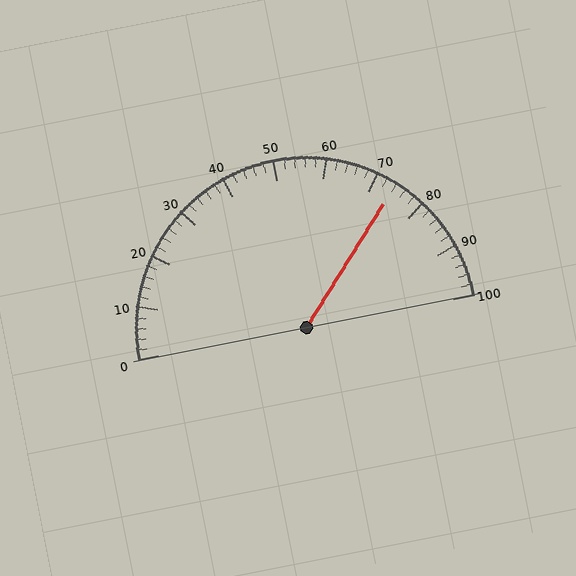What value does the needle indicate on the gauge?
The needle indicates approximately 74.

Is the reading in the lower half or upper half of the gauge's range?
The reading is in the upper half of the range (0 to 100).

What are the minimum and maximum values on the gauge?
The gauge ranges from 0 to 100.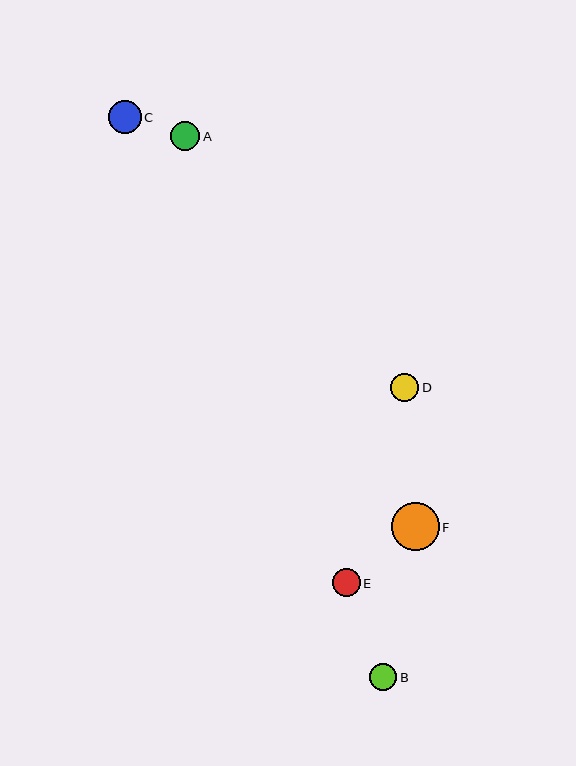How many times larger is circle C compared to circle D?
Circle C is approximately 1.1 times the size of circle D.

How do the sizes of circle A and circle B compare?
Circle A and circle B are approximately the same size.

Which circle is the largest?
Circle F is the largest with a size of approximately 48 pixels.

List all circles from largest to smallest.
From largest to smallest: F, C, A, D, E, B.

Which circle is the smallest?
Circle B is the smallest with a size of approximately 27 pixels.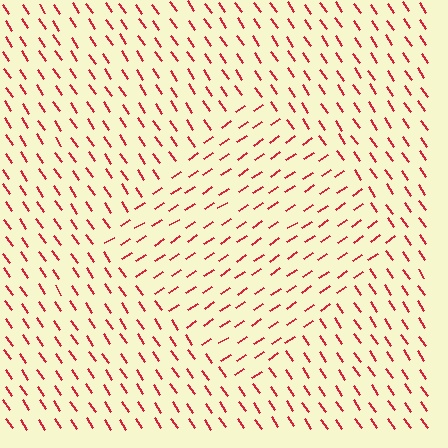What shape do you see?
I see a diamond.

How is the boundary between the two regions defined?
The boundary is defined purely by a change in line orientation (approximately 89 degrees difference). All lines are the same color and thickness.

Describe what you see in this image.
The image is filled with small red line segments. A diamond region in the image has lines oriented differently from the surrounding lines, creating a visible texture boundary.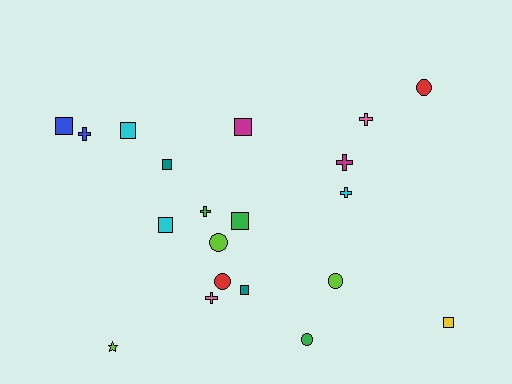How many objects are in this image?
There are 20 objects.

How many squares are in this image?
There are 8 squares.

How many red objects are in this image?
There are 2 red objects.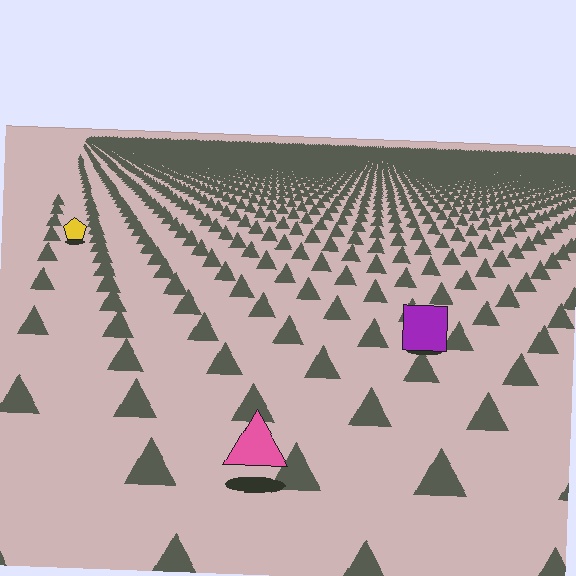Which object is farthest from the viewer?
The yellow pentagon is farthest from the viewer. It appears smaller and the ground texture around it is denser.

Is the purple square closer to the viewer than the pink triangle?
No. The pink triangle is closer — you can tell from the texture gradient: the ground texture is coarser near it.